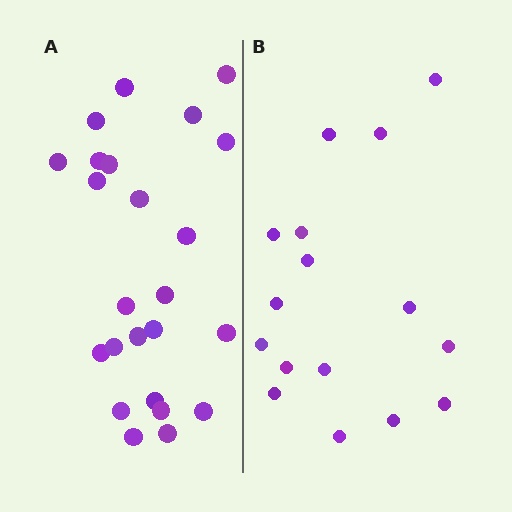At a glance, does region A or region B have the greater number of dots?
Region A (the left region) has more dots.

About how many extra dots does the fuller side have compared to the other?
Region A has roughly 8 or so more dots than region B.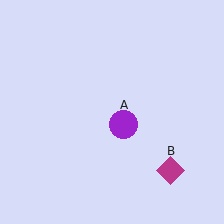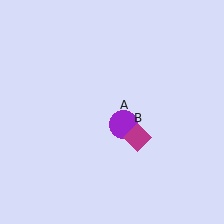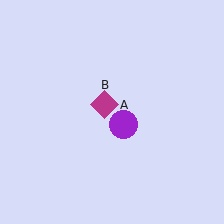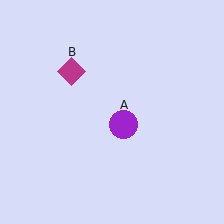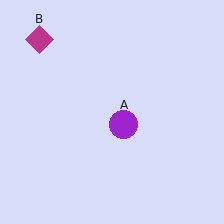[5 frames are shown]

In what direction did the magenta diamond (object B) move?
The magenta diamond (object B) moved up and to the left.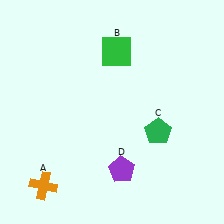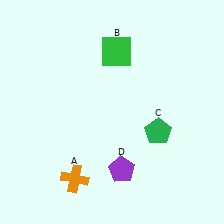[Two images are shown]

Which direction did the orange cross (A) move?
The orange cross (A) moved right.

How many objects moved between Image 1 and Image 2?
1 object moved between the two images.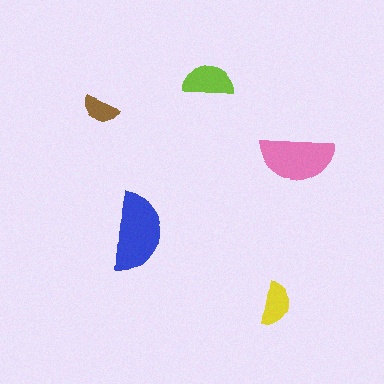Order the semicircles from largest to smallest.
the blue one, the pink one, the lime one, the yellow one, the brown one.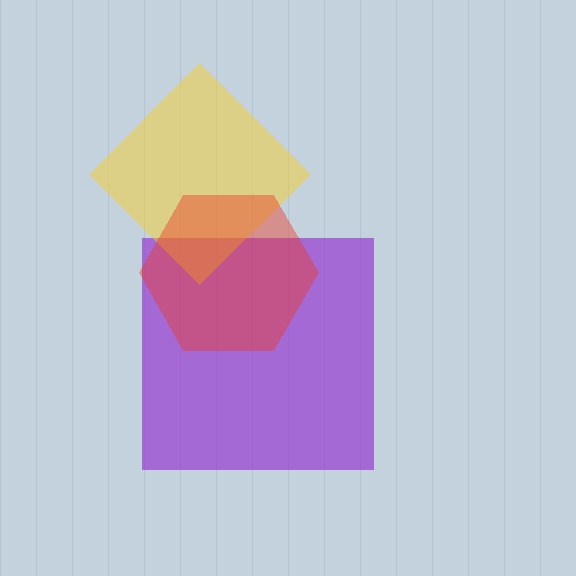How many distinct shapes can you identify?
There are 3 distinct shapes: a purple square, a yellow diamond, a red hexagon.